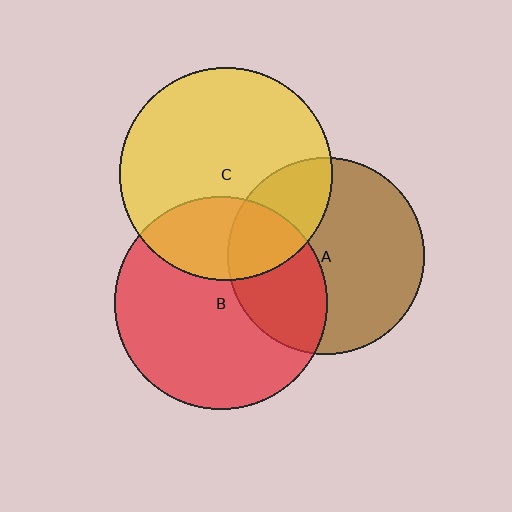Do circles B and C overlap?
Yes.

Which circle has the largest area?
Circle B (red).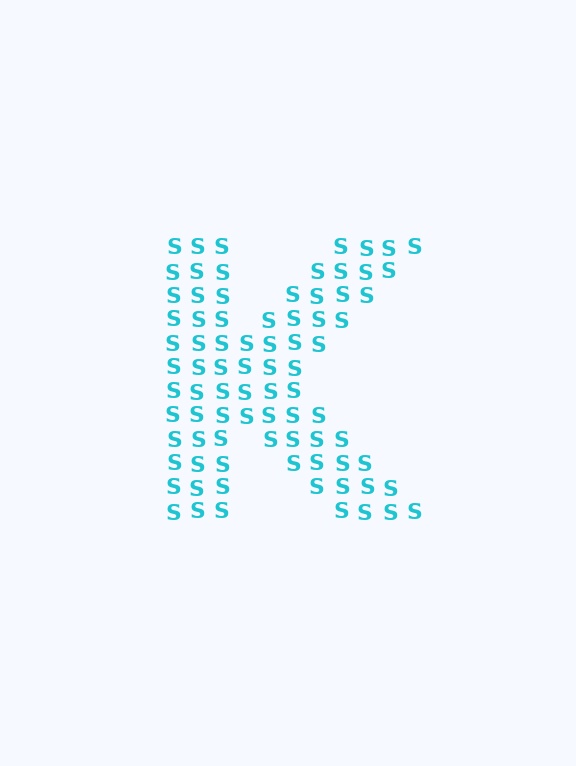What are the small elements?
The small elements are letter S's.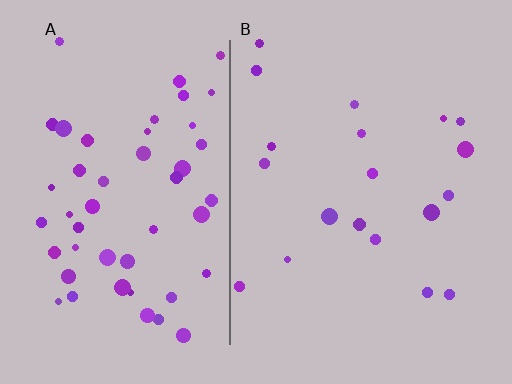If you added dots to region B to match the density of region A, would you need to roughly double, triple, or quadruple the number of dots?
Approximately triple.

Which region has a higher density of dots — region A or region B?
A (the left).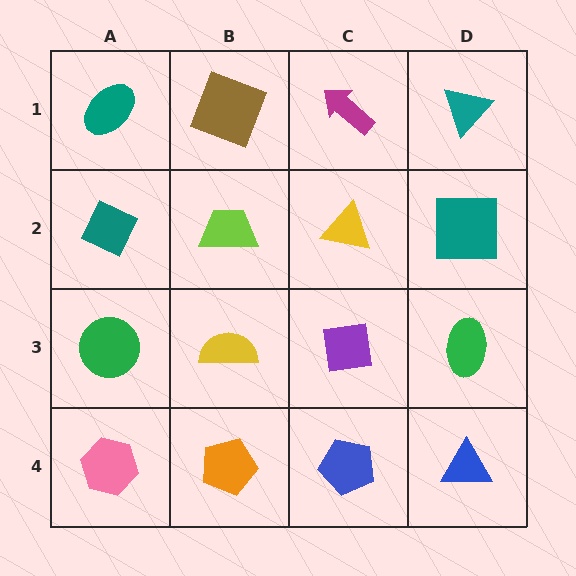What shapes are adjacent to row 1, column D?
A teal square (row 2, column D), a magenta arrow (row 1, column C).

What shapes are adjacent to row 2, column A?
A teal ellipse (row 1, column A), a green circle (row 3, column A), a lime trapezoid (row 2, column B).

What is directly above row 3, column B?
A lime trapezoid.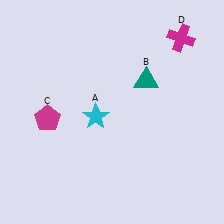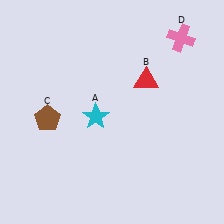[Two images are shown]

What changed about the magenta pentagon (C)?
In Image 1, C is magenta. In Image 2, it changed to brown.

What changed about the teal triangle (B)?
In Image 1, B is teal. In Image 2, it changed to red.